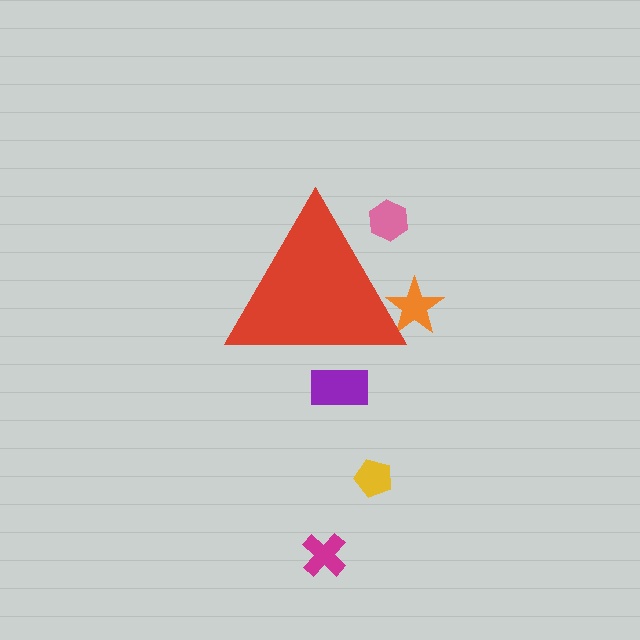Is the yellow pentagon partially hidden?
No, the yellow pentagon is fully visible.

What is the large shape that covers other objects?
A red triangle.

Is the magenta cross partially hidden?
No, the magenta cross is fully visible.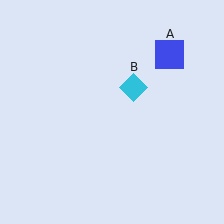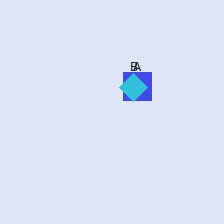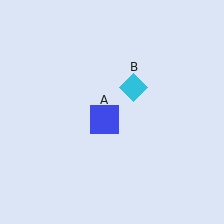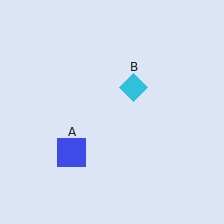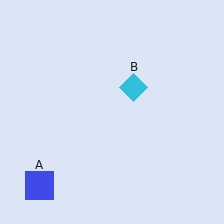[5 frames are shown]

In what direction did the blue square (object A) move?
The blue square (object A) moved down and to the left.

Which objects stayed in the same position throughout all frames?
Cyan diamond (object B) remained stationary.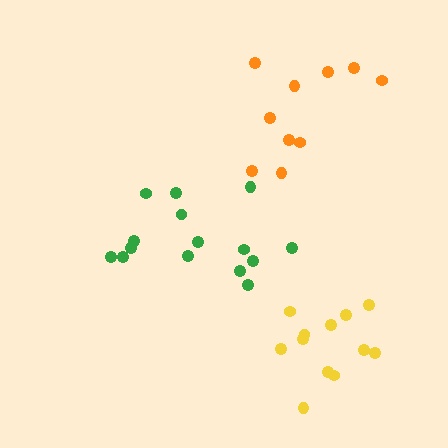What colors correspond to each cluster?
The clusters are colored: yellow, green, orange.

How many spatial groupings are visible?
There are 3 spatial groupings.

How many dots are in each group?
Group 1: 12 dots, Group 2: 15 dots, Group 3: 10 dots (37 total).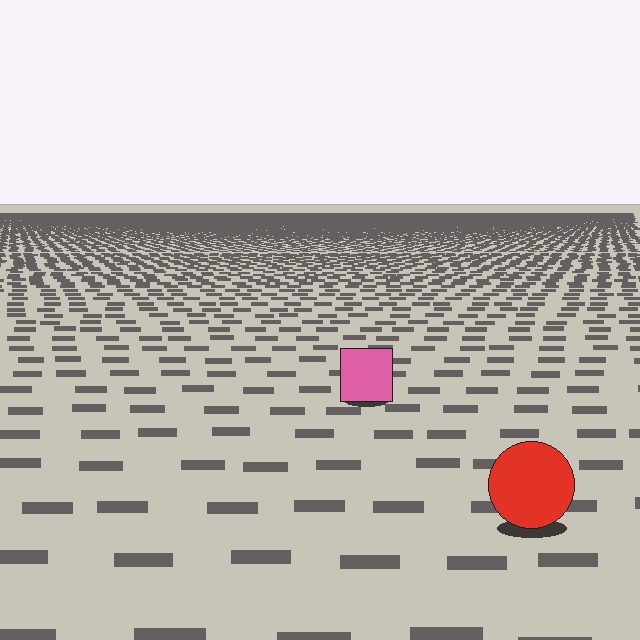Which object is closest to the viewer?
The red circle is closest. The texture marks near it are larger and more spread out.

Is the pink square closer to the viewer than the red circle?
No. The red circle is closer — you can tell from the texture gradient: the ground texture is coarser near it.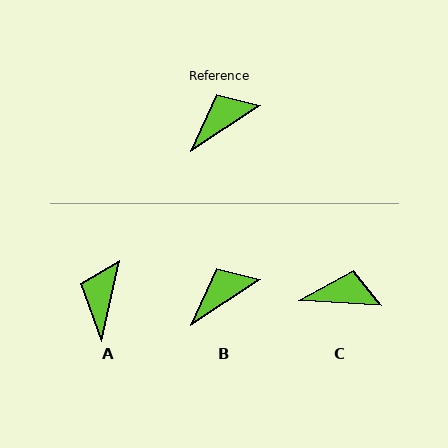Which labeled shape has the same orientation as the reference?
B.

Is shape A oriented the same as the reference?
No, it is off by about 44 degrees.